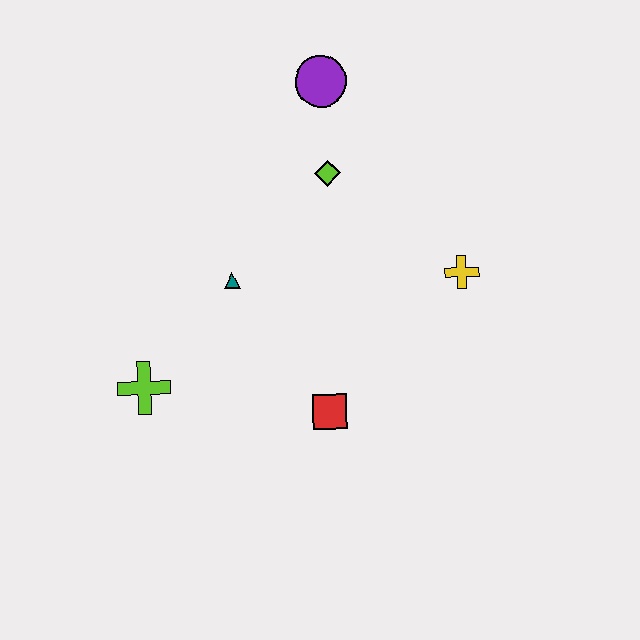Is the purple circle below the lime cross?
No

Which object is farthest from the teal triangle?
The yellow cross is farthest from the teal triangle.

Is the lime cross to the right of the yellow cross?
No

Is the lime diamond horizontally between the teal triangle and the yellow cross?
Yes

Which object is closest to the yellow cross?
The lime diamond is closest to the yellow cross.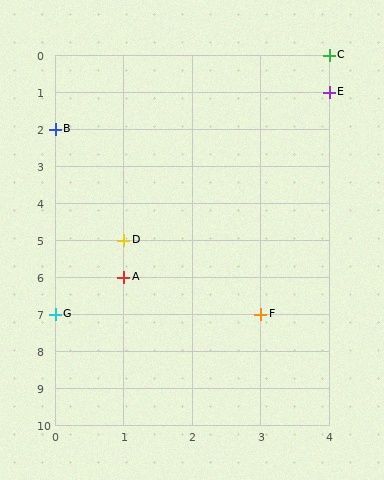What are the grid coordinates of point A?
Point A is at grid coordinates (1, 6).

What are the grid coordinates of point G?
Point G is at grid coordinates (0, 7).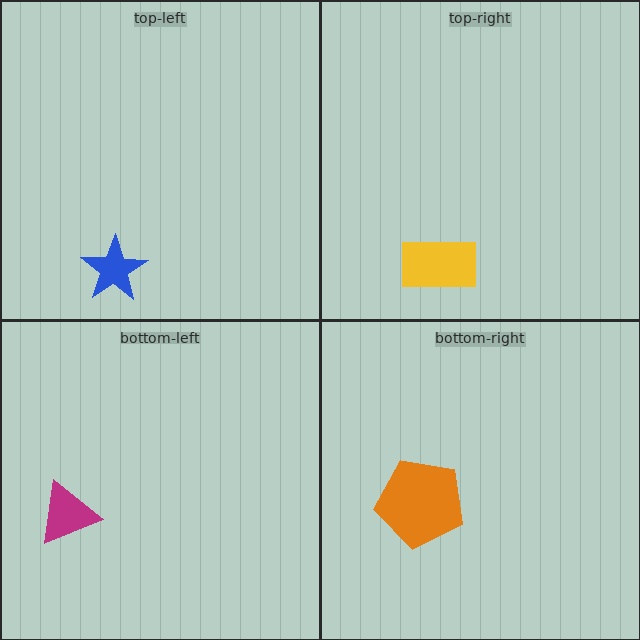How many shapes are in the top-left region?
1.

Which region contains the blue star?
The top-left region.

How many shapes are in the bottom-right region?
1.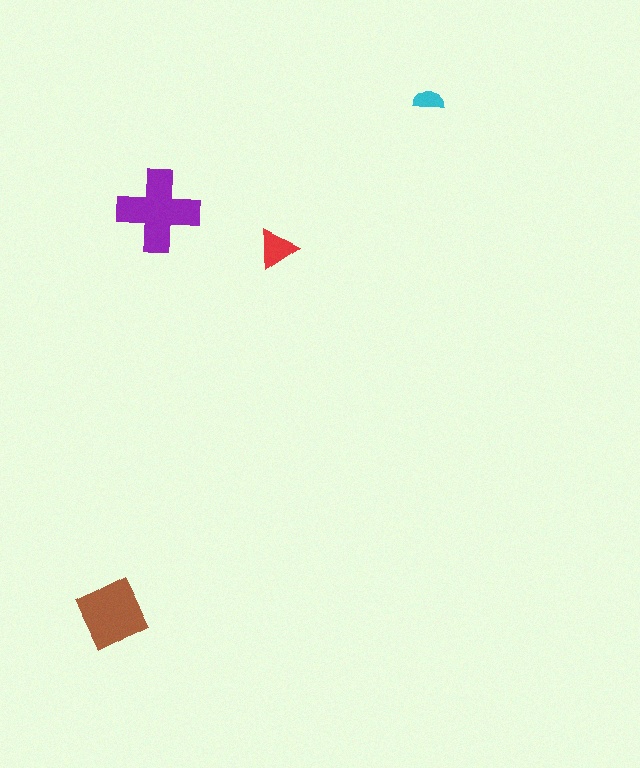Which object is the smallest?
The cyan semicircle.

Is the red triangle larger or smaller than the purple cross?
Smaller.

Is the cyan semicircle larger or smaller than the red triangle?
Smaller.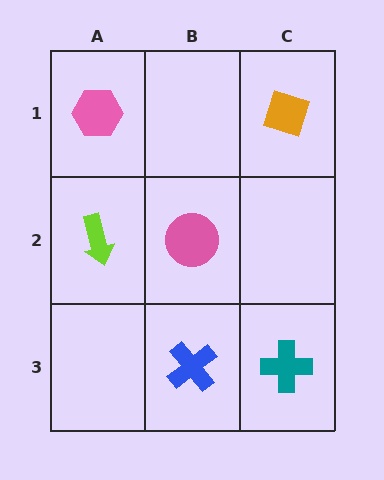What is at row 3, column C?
A teal cross.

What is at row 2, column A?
A lime arrow.